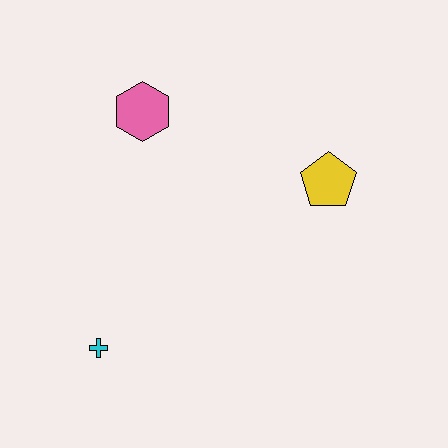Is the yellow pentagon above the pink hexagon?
No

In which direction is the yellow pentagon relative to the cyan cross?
The yellow pentagon is to the right of the cyan cross.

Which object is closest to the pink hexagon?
The yellow pentagon is closest to the pink hexagon.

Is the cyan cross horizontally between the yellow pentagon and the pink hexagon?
No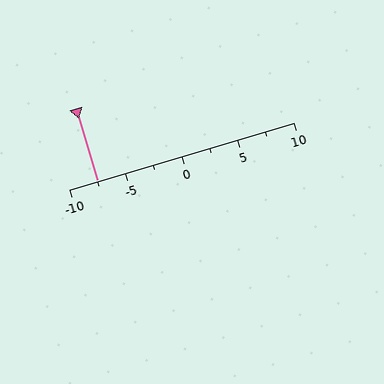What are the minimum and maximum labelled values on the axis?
The axis runs from -10 to 10.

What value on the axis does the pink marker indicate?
The marker indicates approximately -7.5.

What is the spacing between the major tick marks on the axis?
The major ticks are spaced 5 apart.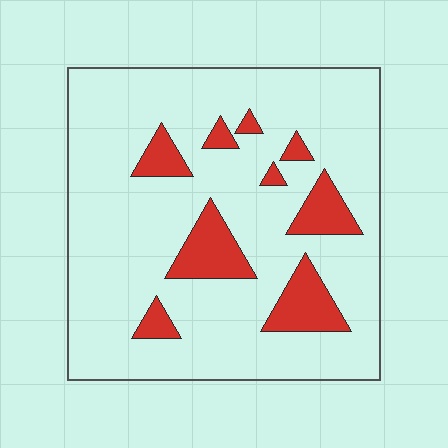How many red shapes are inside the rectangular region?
9.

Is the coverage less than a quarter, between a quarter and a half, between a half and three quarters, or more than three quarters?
Less than a quarter.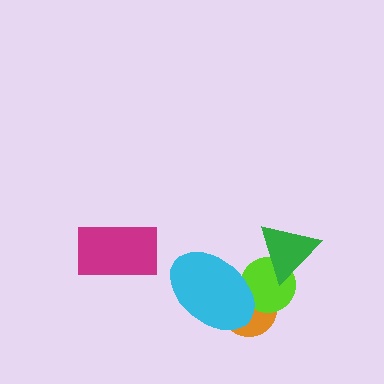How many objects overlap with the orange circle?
2 objects overlap with the orange circle.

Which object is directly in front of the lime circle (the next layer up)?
The cyan ellipse is directly in front of the lime circle.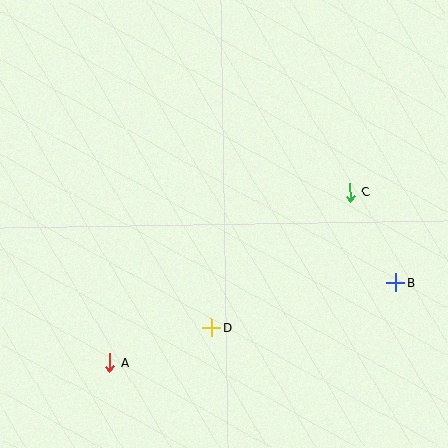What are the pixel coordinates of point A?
Point A is at (110, 363).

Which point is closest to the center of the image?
Point D at (211, 328) is closest to the center.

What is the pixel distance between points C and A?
The distance between C and A is 295 pixels.